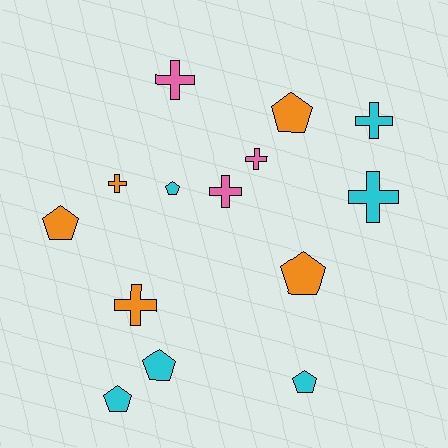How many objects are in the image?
There are 14 objects.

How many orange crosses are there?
There are 2 orange crosses.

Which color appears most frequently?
Cyan, with 6 objects.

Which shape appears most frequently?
Cross, with 7 objects.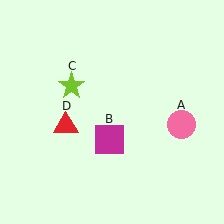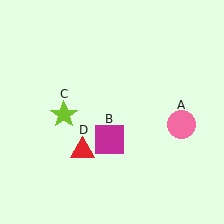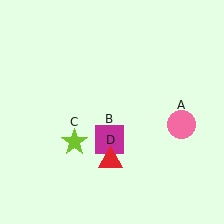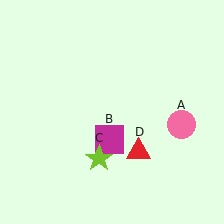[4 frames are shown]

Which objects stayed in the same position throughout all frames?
Pink circle (object A) and magenta square (object B) remained stationary.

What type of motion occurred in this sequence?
The lime star (object C), red triangle (object D) rotated counterclockwise around the center of the scene.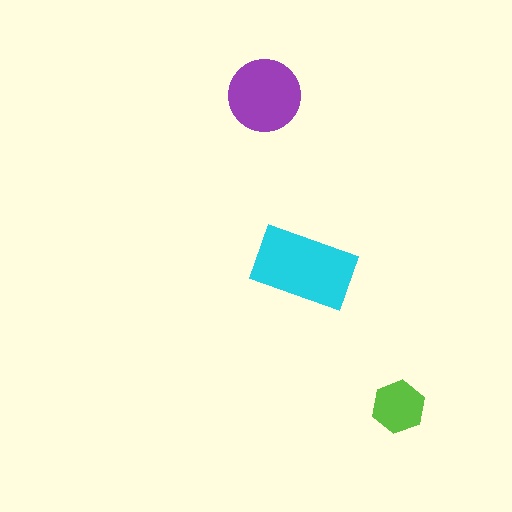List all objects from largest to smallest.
The cyan rectangle, the purple circle, the lime hexagon.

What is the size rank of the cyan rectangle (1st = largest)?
1st.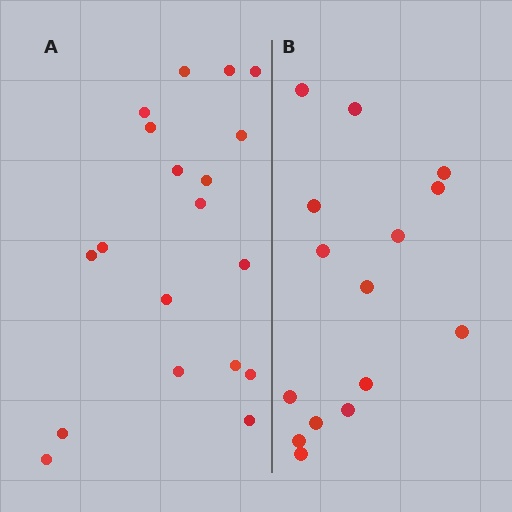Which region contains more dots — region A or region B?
Region A (the left region) has more dots.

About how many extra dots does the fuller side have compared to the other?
Region A has about 4 more dots than region B.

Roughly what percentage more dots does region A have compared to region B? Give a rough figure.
About 25% more.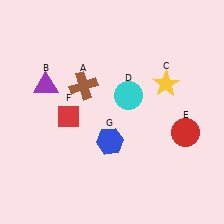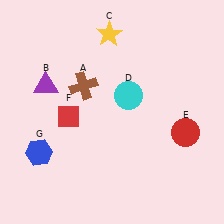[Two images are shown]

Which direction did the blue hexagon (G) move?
The blue hexagon (G) moved left.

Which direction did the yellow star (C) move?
The yellow star (C) moved left.